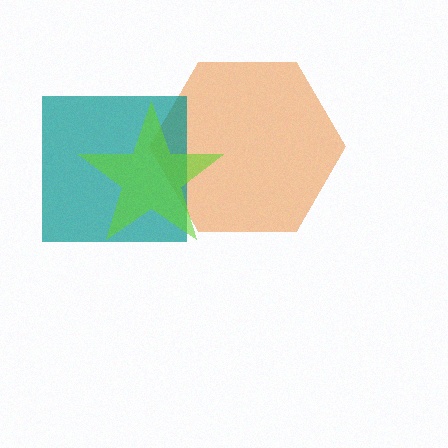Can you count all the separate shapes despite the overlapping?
Yes, there are 3 separate shapes.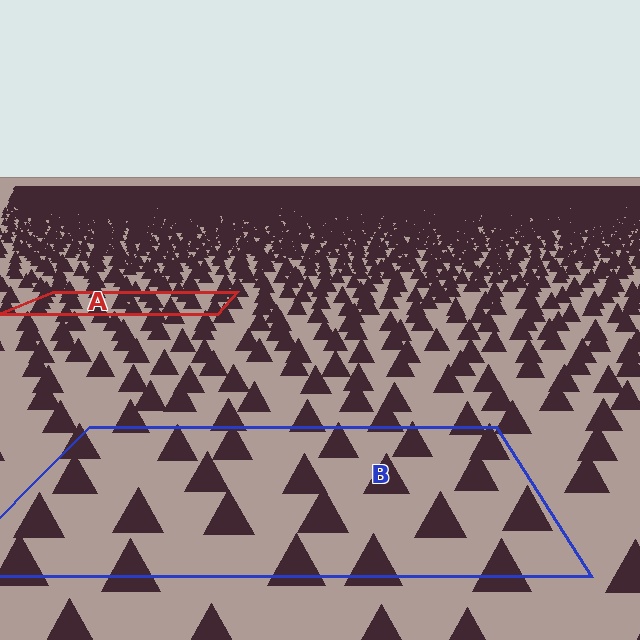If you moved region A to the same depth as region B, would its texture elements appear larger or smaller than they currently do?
They would appear larger. At a closer depth, the same texture elements are projected at a bigger on-screen size.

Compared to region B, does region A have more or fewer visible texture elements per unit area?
Region A has more texture elements per unit area — they are packed more densely because it is farther away.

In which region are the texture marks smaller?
The texture marks are smaller in region A, because it is farther away.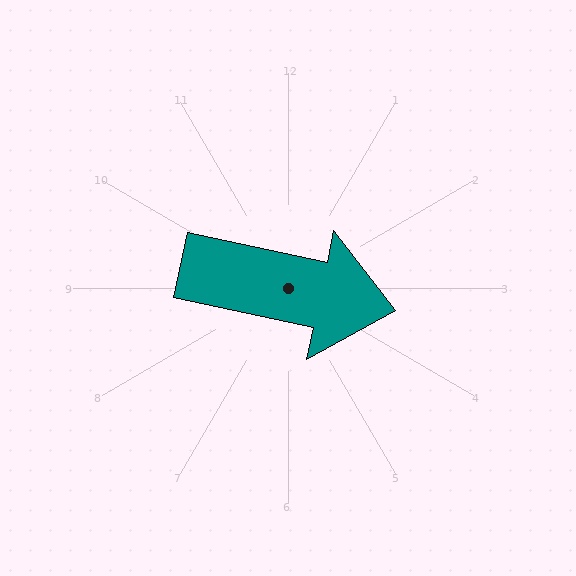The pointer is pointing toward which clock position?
Roughly 3 o'clock.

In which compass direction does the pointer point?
East.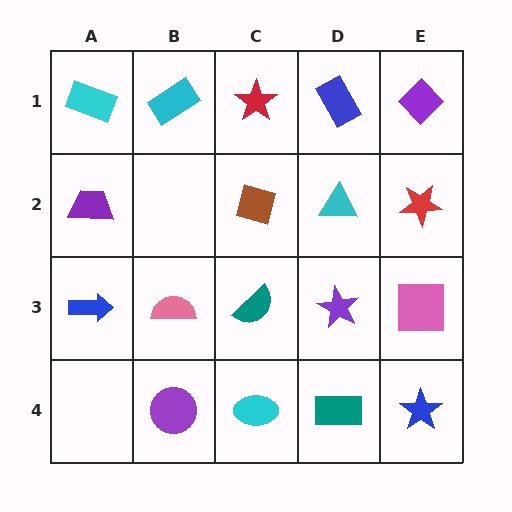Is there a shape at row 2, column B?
No, that cell is empty.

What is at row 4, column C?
A cyan ellipse.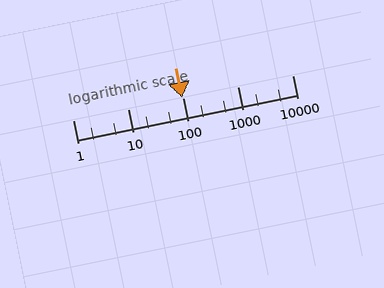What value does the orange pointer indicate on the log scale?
The pointer indicates approximately 98.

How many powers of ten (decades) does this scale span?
The scale spans 4 decades, from 1 to 10000.